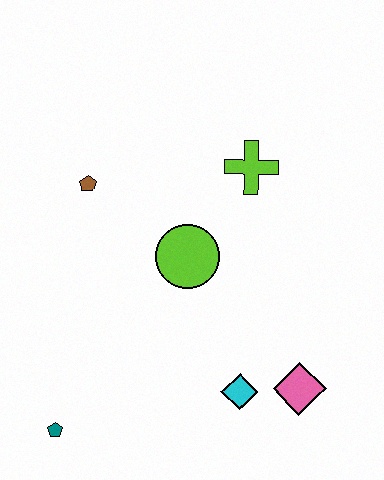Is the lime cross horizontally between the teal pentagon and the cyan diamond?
No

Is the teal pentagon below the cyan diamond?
Yes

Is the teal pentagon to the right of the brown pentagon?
No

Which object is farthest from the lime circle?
The teal pentagon is farthest from the lime circle.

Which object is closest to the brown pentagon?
The lime circle is closest to the brown pentagon.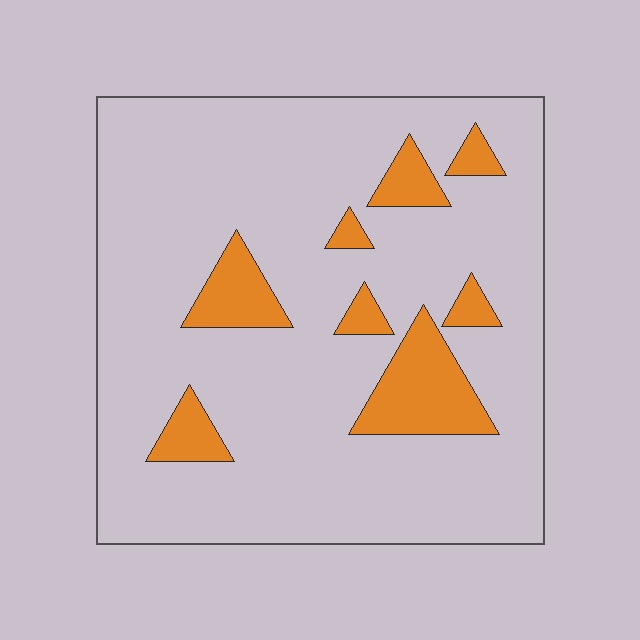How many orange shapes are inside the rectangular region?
8.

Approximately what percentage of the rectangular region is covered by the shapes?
Approximately 15%.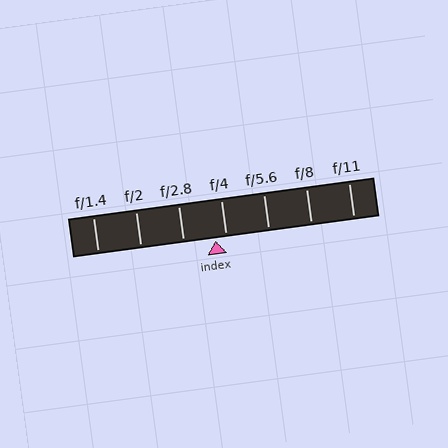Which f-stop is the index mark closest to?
The index mark is closest to f/4.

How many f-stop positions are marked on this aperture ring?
There are 7 f-stop positions marked.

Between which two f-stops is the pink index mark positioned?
The index mark is between f/2.8 and f/4.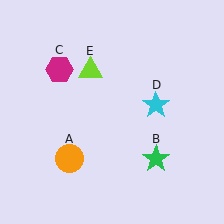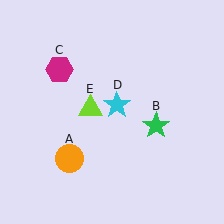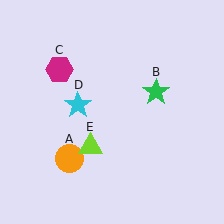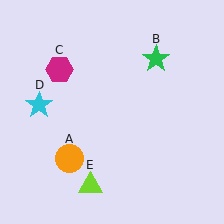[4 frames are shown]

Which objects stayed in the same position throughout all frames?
Orange circle (object A) and magenta hexagon (object C) remained stationary.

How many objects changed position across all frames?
3 objects changed position: green star (object B), cyan star (object D), lime triangle (object E).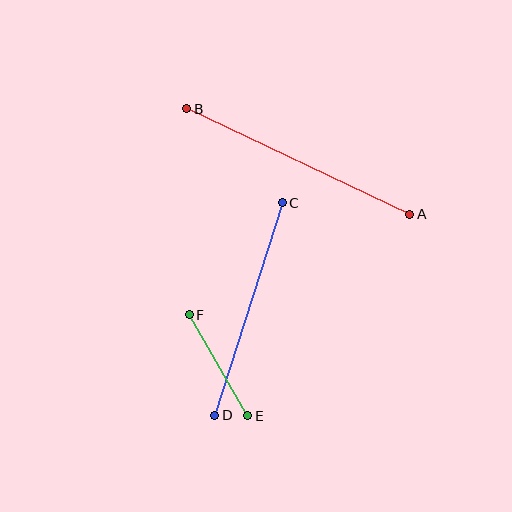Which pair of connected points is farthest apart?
Points A and B are farthest apart.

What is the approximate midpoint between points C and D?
The midpoint is at approximately (248, 309) pixels.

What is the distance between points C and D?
The distance is approximately 223 pixels.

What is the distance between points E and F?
The distance is approximately 117 pixels.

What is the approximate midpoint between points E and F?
The midpoint is at approximately (219, 365) pixels.